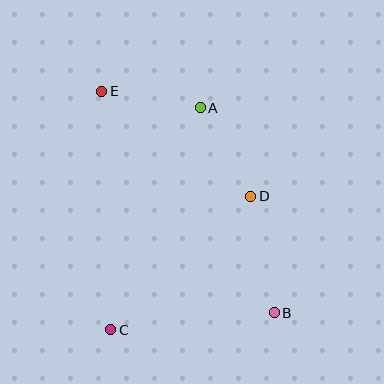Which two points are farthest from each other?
Points B and E are farthest from each other.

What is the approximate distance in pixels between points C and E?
The distance between C and E is approximately 239 pixels.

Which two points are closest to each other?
Points A and E are closest to each other.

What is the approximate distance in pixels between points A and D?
The distance between A and D is approximately 102 pixels.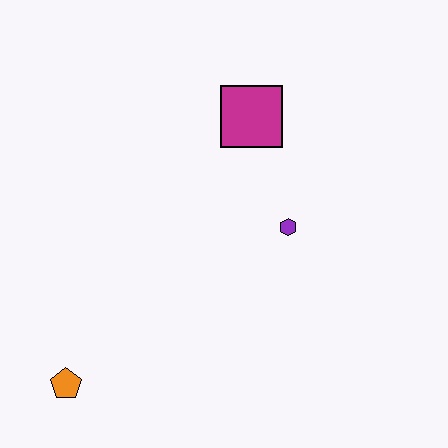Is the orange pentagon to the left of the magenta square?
Yes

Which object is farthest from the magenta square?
The orange pentagon is farthest from the magenta square.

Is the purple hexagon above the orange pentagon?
Yes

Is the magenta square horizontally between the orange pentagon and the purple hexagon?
Yes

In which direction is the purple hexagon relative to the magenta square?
The purple hexagon is below the magenta square.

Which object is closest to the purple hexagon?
The magenta square is closest to the purple hexagon.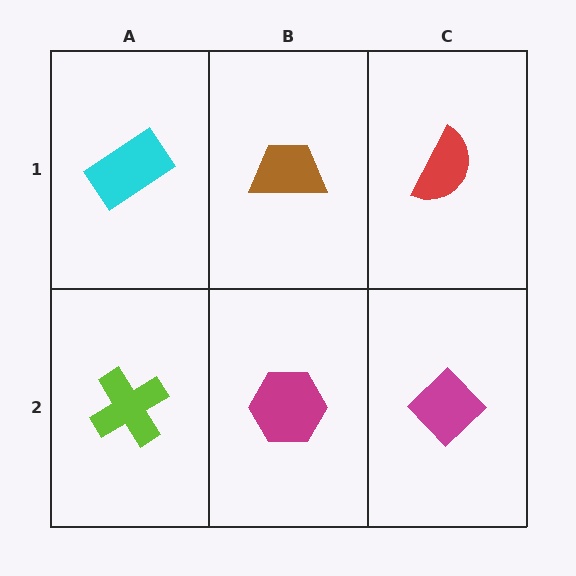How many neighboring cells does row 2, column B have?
3.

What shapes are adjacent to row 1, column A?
A lime cross (row 2, column A), a brown trapezoid (row 1, column B).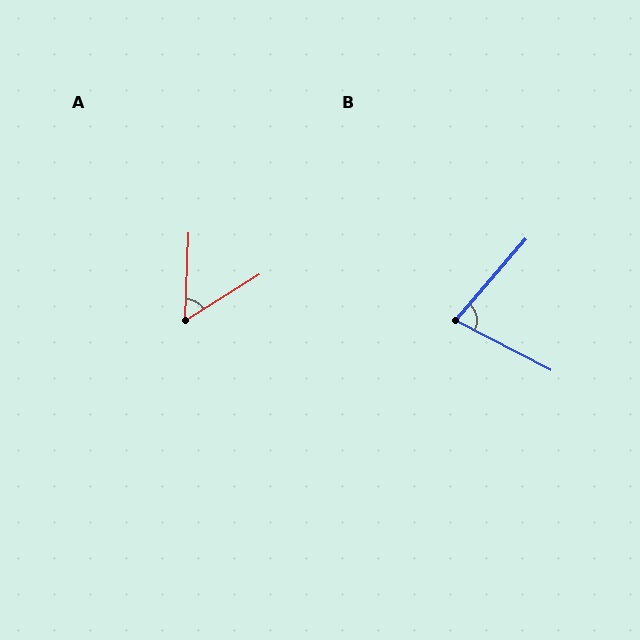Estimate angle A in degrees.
Approximately 56 degrees.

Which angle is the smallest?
A, at approximately 56 degrees.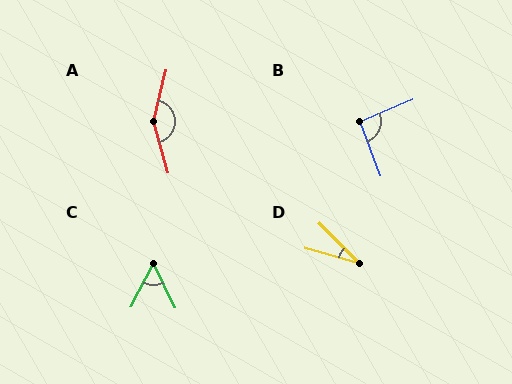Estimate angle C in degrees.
Approximately 53 degrees.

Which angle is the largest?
A, at approximately 151 degrees.